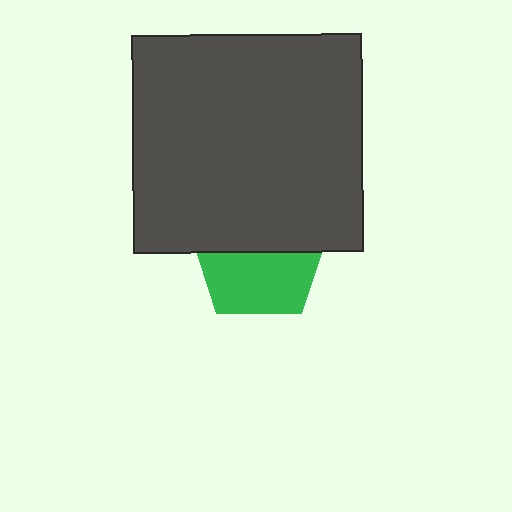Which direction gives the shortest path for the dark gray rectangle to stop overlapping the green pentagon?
Moving up gives the shortest separation.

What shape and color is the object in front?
The object in front is a dark gray rectangle.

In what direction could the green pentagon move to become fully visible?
The green pentagon could move down. That would shift it out from behind the dark gray rectangle entirely.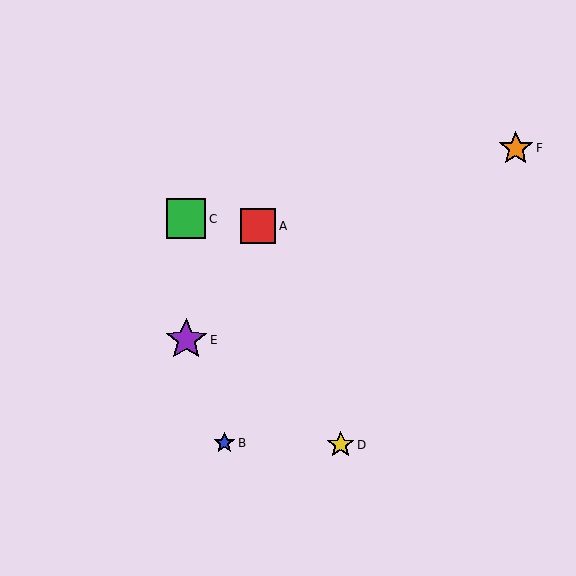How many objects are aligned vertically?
2 objects (C, E) are aligned vertically.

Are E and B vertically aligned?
No, E is at x≈186 and B is at x≈224.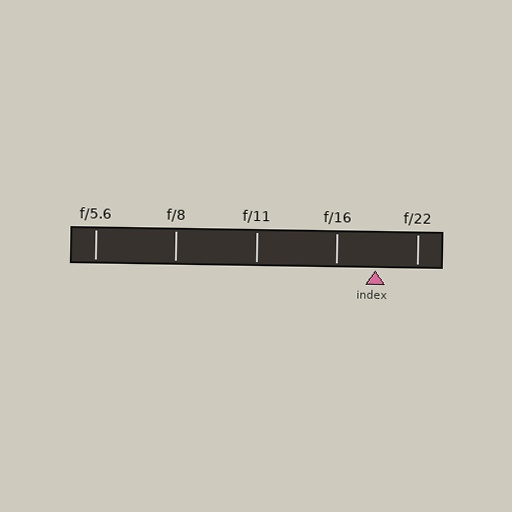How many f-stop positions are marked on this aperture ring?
There are 5 f-stop positions marked.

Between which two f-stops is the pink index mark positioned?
The index mark is between f/16 and f/22.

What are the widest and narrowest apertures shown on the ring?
The widest aperture shown is f/5.6 and the narrowest is f/22.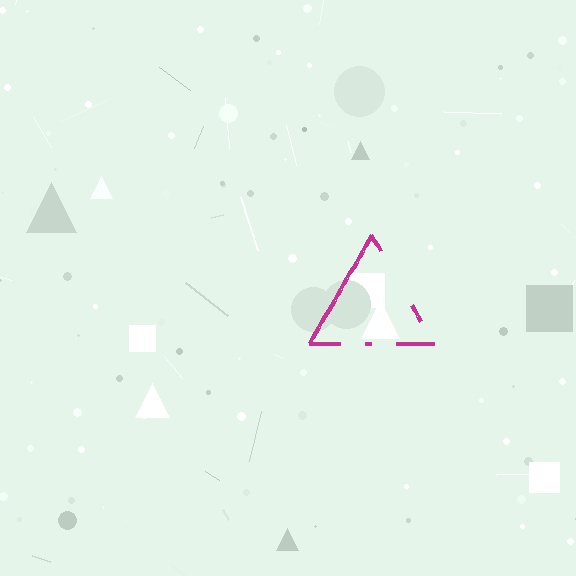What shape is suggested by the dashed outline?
The dashed outline suggests a triangle.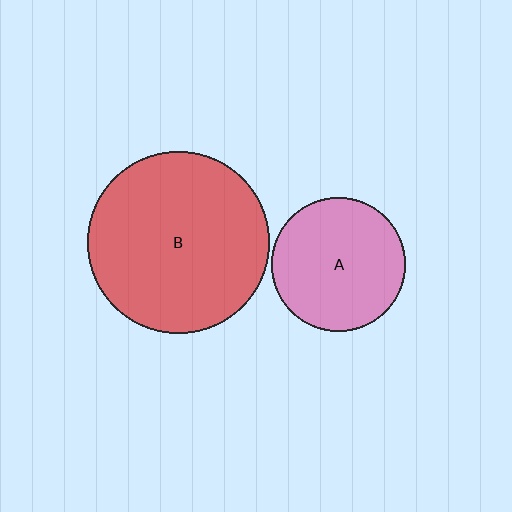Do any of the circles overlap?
No, none of the circles overlap.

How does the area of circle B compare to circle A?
Approximately 1.9 times.